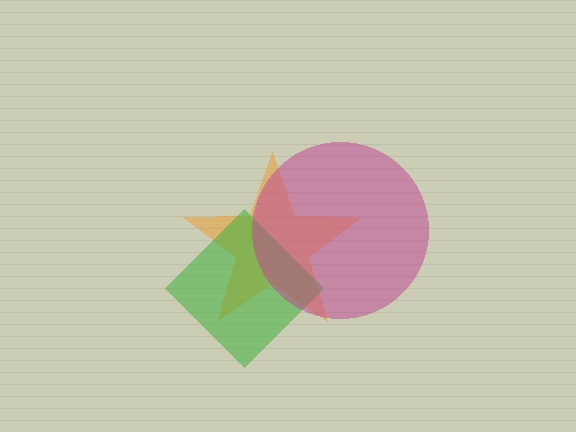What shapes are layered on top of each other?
The layered shapes are: an orange star, a green diamond, a magenta circle.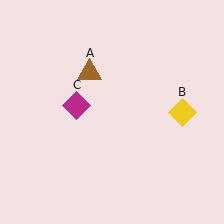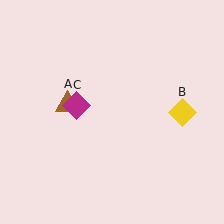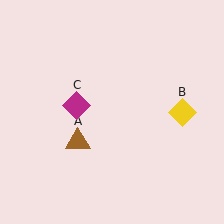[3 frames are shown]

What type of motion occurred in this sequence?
The brown triangle (object A) rotated counterclockwise around the center of the scene.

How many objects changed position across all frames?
1 object changed position: brown triangle (object A).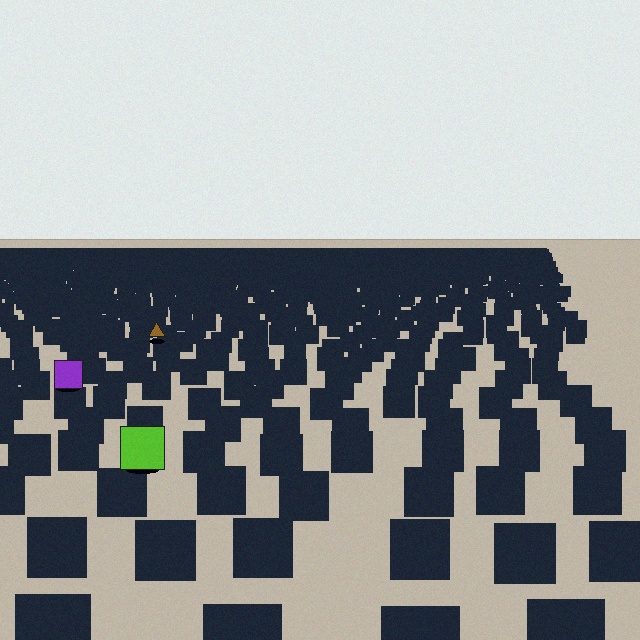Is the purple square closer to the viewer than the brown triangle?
Yes. The purple square is closer — you can tell from the texture gradient: the ground texture is coarser near it.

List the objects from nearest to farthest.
From nearest to farthest: the lime square, the purple square, the brown triangle.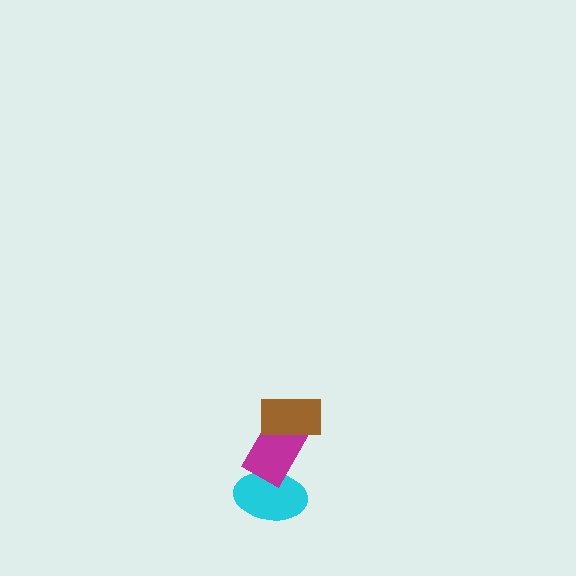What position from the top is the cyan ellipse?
The cyan ellipse is 3rd from the top.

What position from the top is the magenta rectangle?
The magenta rectangle is 2nd from the top.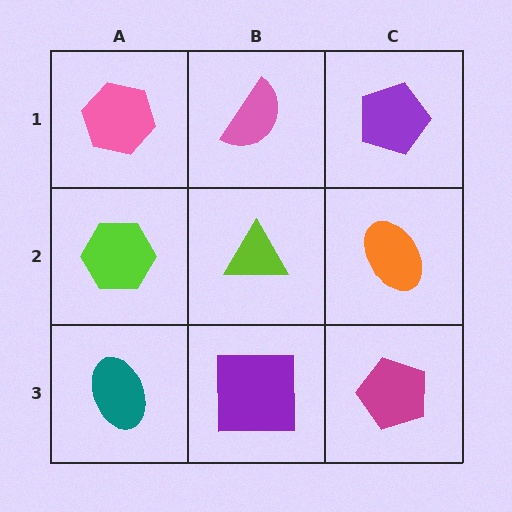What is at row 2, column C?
An orange ellipse.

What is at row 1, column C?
A purple pentagon.